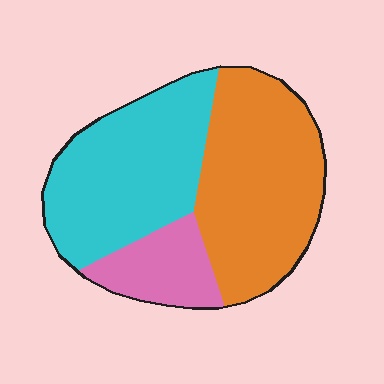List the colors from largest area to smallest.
From largest to smallest: orange, cyan, pink.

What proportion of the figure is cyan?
Cyan covers around 40% of the figure.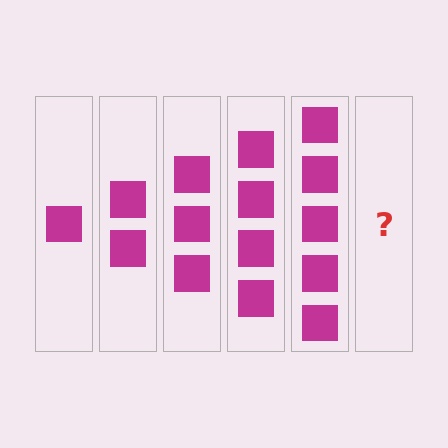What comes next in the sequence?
The next element should be 6 squares.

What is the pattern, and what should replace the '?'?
The pattern is that each step adds one more square. The '?' should be 6 squares.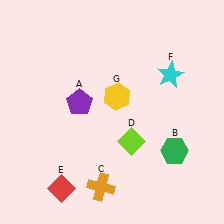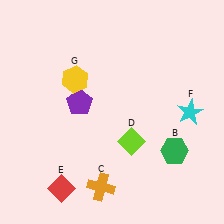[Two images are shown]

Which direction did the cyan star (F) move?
The cyan star (F) moved down.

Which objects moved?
The objects that moved are: the cyan star (F), the yellow hexagon (G).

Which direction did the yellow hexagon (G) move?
The yellow hexagon (G) moved left.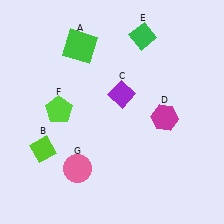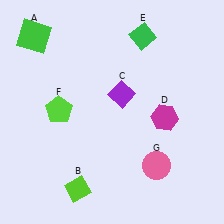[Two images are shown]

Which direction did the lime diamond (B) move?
The lime diamond (B) moved down.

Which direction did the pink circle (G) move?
The pink circle (G) moved right.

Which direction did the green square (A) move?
The green square (A) moved left.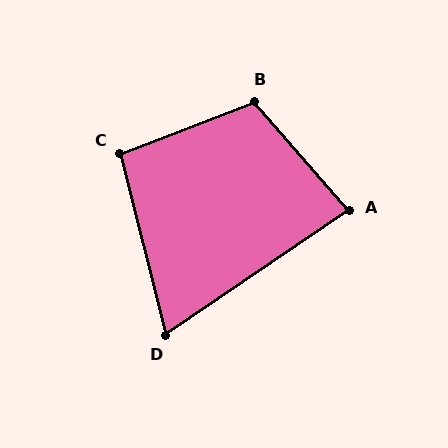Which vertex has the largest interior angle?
B, at approximately 110 degrees.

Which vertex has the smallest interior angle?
D, at approximately 70 degrees.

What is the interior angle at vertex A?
Approximately 83 degrees (acute).